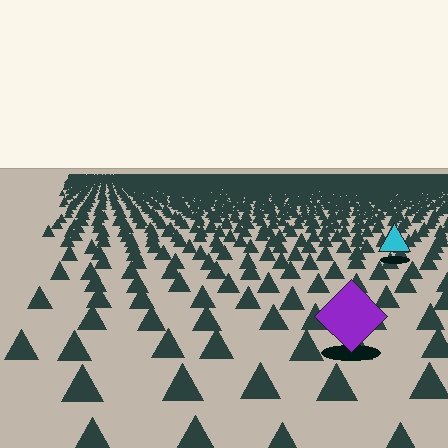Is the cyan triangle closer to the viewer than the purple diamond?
No. The purple diamond is closer — you can tell from the texture gradient: the ground texture is coarser near it.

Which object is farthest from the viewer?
The cyan triangle is farthest from the viewer. It appears smaller and the ground texture around it is denser.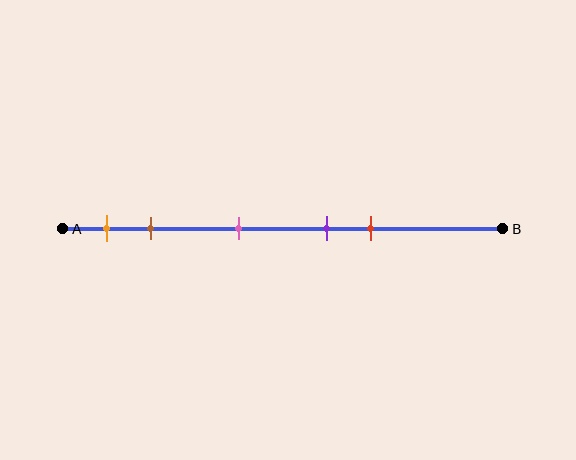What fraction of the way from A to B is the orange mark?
The orange mark is approximately 10% (0.1) of the way from A to B.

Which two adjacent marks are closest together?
The purple and red marks are the closest adjacent pair.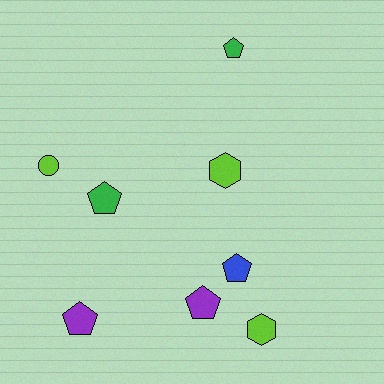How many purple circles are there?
There are no purple circles.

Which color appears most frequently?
Lime, with 3 objects.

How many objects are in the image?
There are 8 objects.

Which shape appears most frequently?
Pentagon, with 5 objects.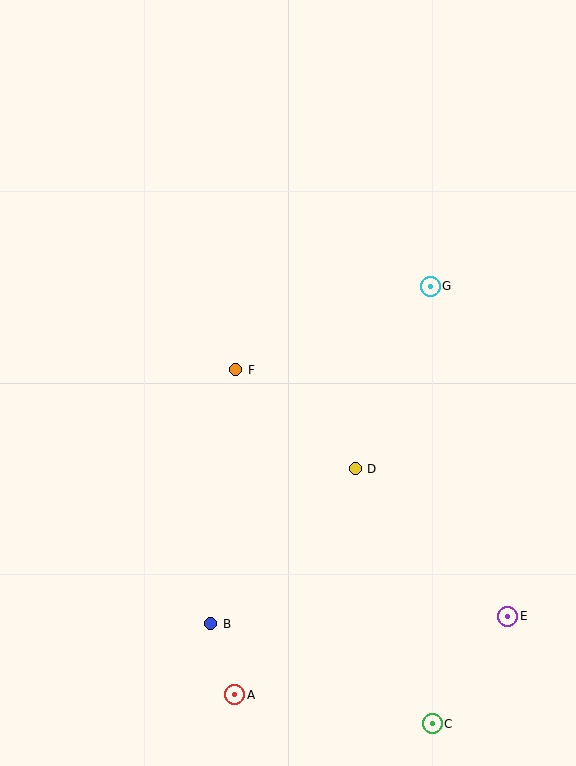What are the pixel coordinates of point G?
Point G is at (430, 286).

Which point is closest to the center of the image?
Point F at (236, 370) is closest to the center.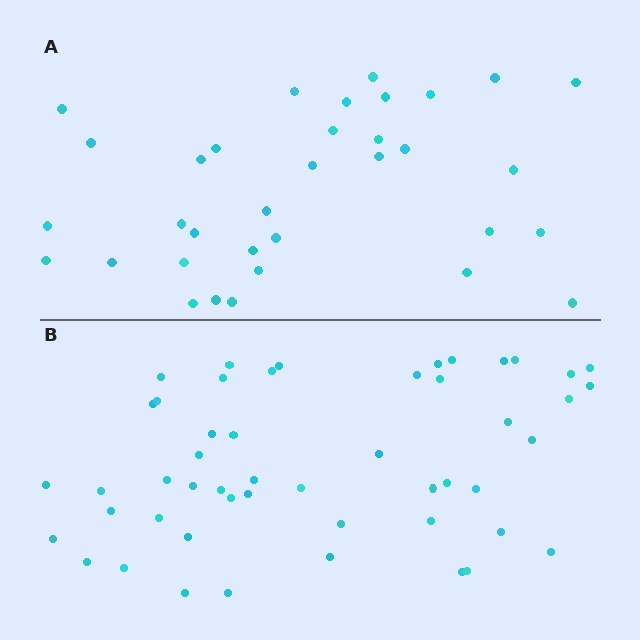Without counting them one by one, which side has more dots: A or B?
Region B (the bottom region) has more dots.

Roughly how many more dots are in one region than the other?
Region B has approximately 15 more dots than region A.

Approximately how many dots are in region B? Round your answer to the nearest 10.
About 50 dots.